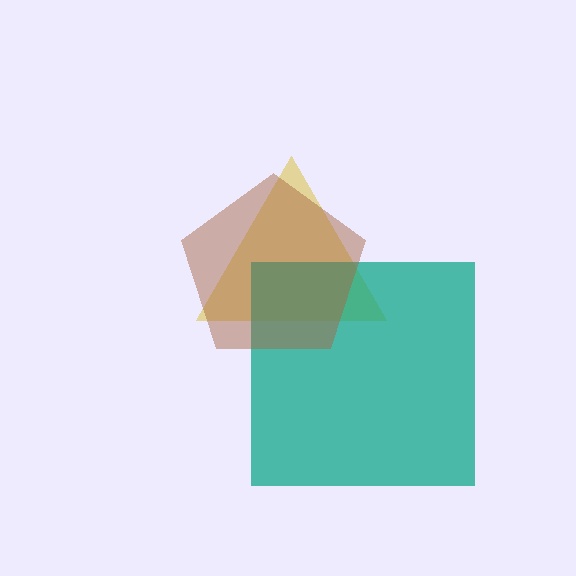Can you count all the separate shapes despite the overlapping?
Yes, there are 3 separate shapes.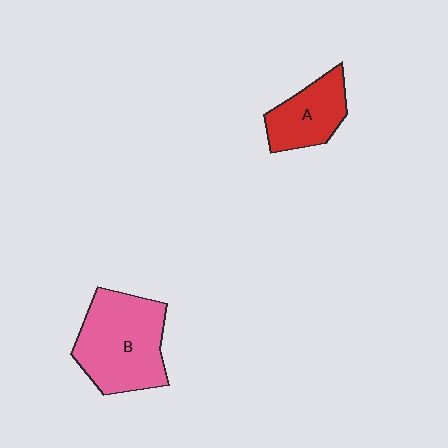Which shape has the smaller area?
Shape A (red).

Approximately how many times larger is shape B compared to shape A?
Approximately 1.7 times.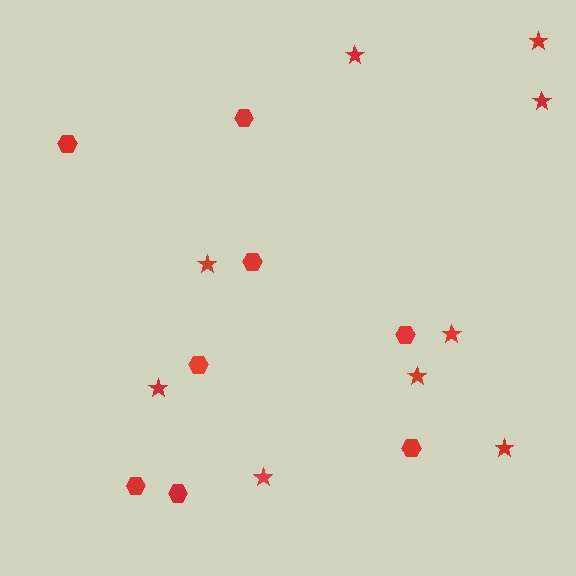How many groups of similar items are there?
There are 2 groups: one group of hexagons (8) and one group of stars (9).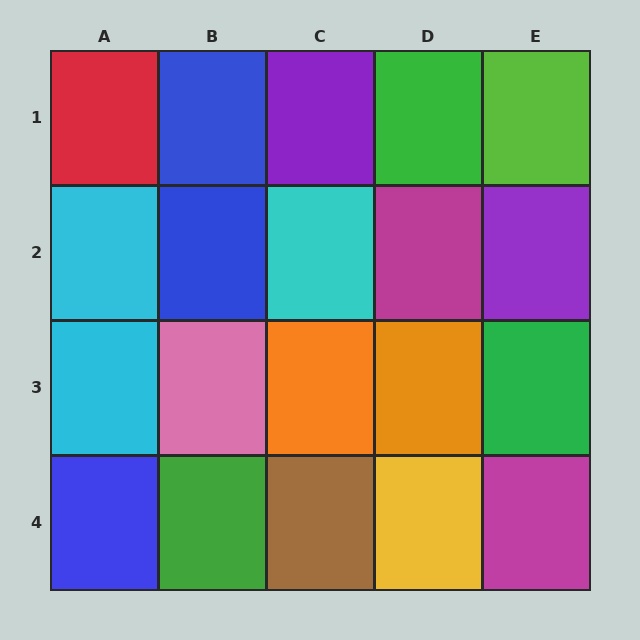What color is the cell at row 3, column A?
Cyan.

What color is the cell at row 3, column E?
Green.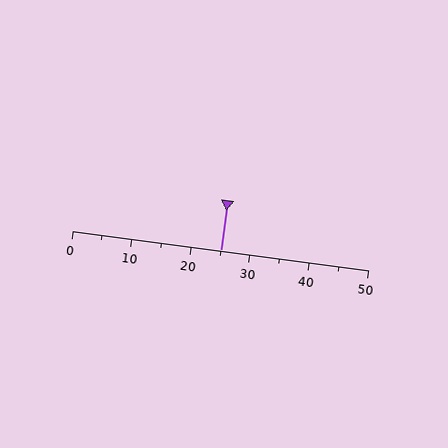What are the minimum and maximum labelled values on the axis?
The axis runs from 0 to 50.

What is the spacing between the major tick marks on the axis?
The major ticks are spaced 10 apart.